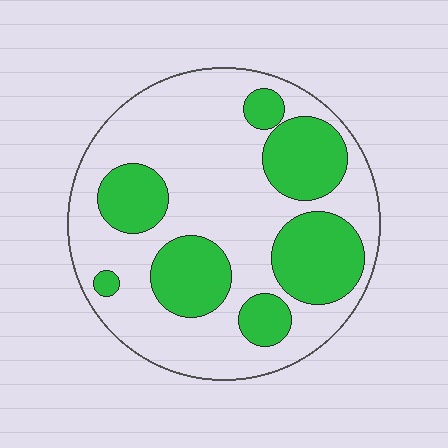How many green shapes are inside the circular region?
7.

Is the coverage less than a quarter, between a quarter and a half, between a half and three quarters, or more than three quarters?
Between a quarter and a half.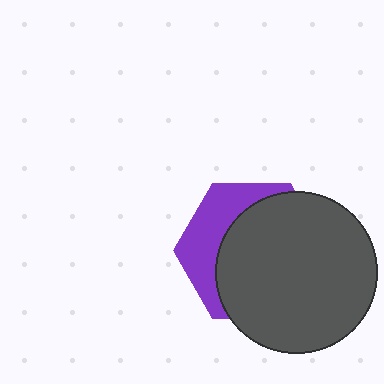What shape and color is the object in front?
The object in front is a dark gray circle.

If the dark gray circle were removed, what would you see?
You would see the complete purple hexagon.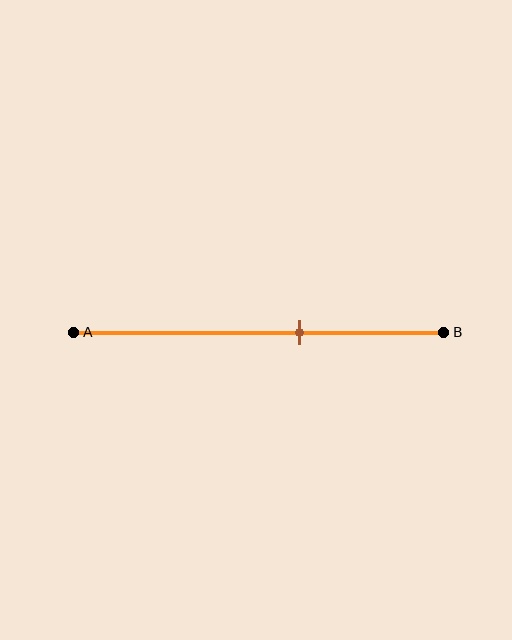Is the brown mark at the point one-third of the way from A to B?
No, the mark is at about 60% from A, not at the 33% one-third point.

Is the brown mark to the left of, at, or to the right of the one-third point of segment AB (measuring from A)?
The brown mark is to the right of the one-third point of segment AB.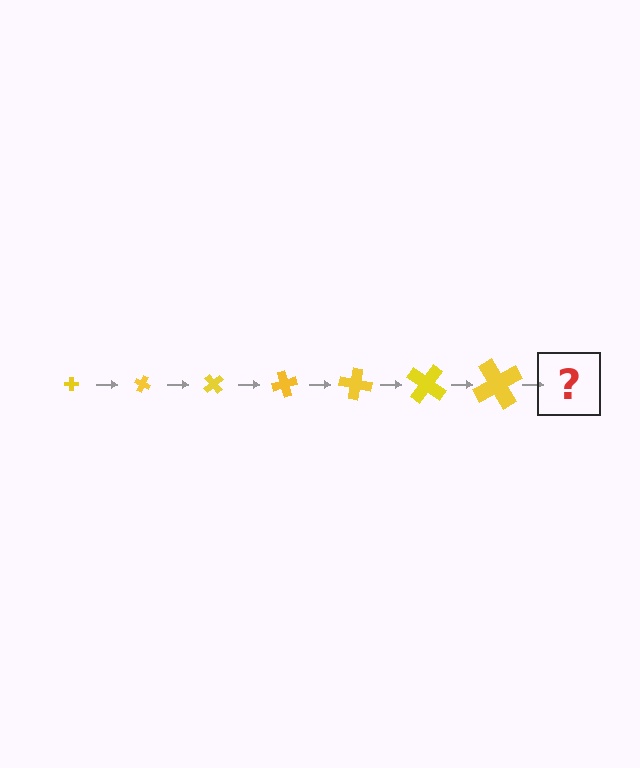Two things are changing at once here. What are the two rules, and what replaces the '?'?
The two rules are that the cross grows larger each step and it rotates 25 degrees each step. The '?' should be a cross, larger than the previous one and rotated 175 degrees from the start.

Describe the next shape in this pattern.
It should be a cross, larger than the previous one and rotated 175 degrees from the start.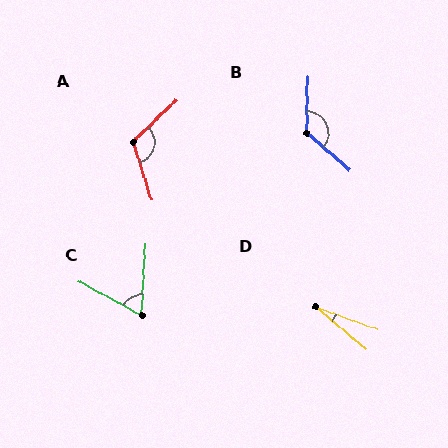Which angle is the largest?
B, at approximately 130 degrees.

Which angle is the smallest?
D, at approximately 20 degrees.